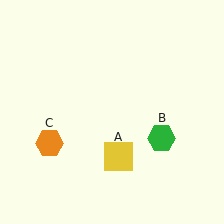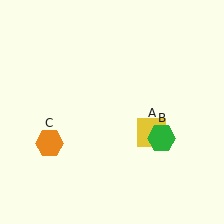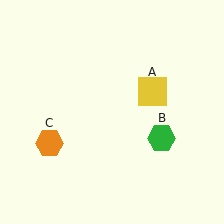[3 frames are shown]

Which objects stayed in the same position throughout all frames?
Green hexagon (object B) and orange hexagon (object C) remained stationary.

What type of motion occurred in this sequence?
The yellow square (object A) rotated counterclockwise around the center of the scene.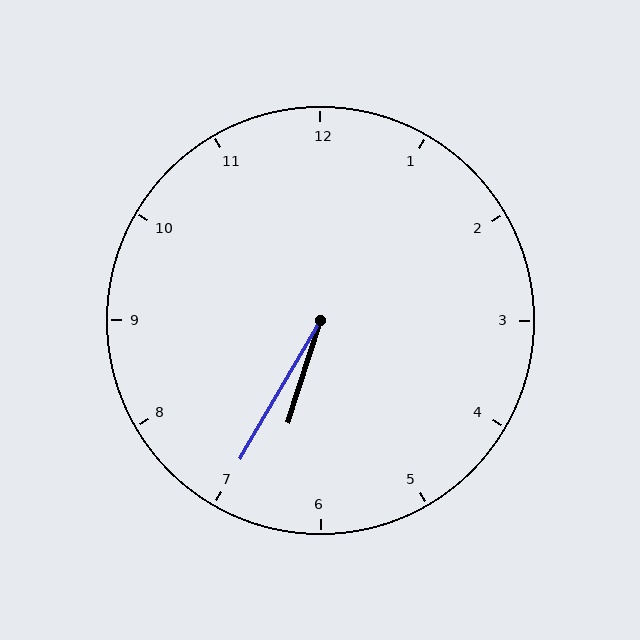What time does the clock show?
6:35.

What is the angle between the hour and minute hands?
Approximately 12 degrees.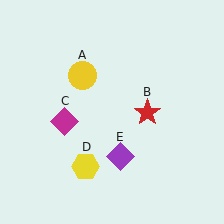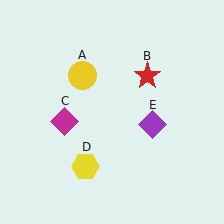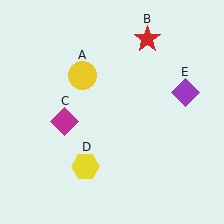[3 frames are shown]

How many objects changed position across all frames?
2 objects changed position: red star (object B), purple diamond (object E).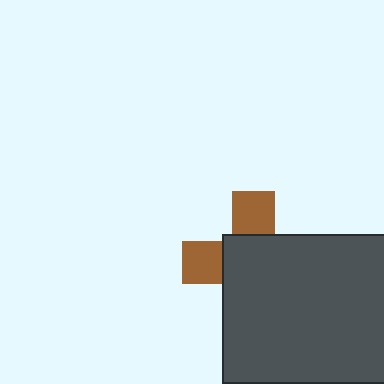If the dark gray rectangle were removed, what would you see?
You would see the complete brown cross.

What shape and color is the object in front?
The object in front is a dark gray rectangle.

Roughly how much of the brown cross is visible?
A small part of it is visible (roughly 34%).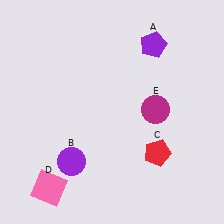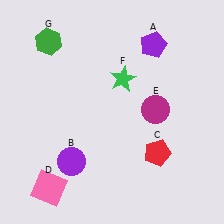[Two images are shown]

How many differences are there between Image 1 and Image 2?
There are 2 differences between the two images.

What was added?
A green star (F), a green hexagon (G) were added in Image 2.